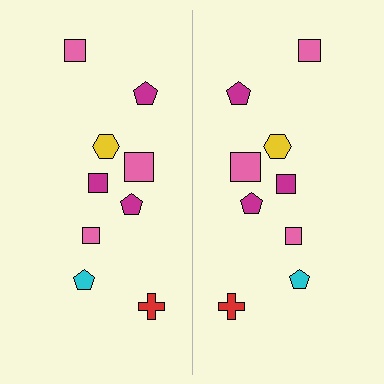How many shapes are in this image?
There are 18 shapes in this image.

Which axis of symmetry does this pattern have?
The pattern has a vertical axis of symmetry running through the center of the image.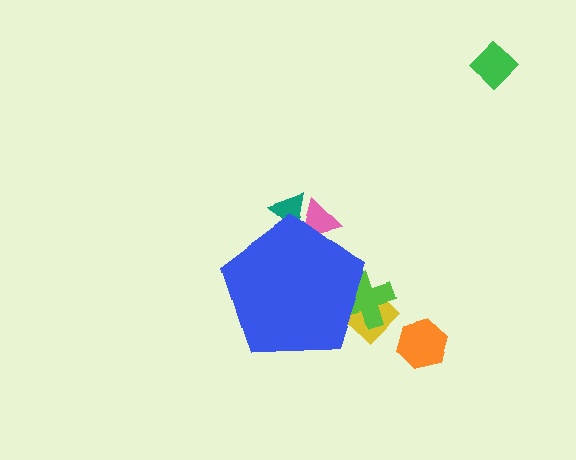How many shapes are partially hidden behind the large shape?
4 shapes are partially hidden.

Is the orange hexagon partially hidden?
No, the orange hexagon is fully visible.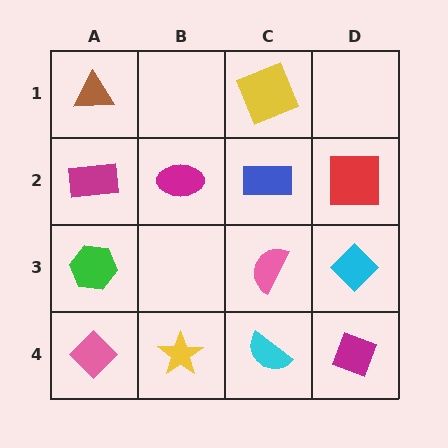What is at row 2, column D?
A red square.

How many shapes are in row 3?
3 shapes.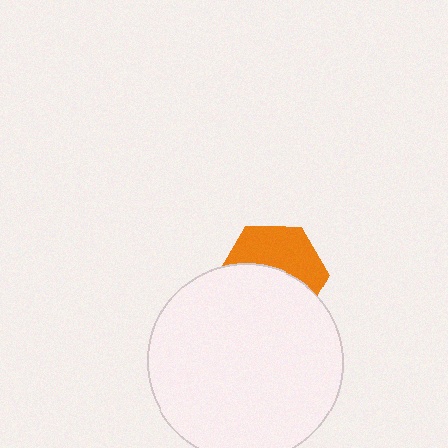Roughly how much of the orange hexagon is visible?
About half of it is visible (roughly 47%).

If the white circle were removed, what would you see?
You would see the complete orange hexagon.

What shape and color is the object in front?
The object in front is a white circle.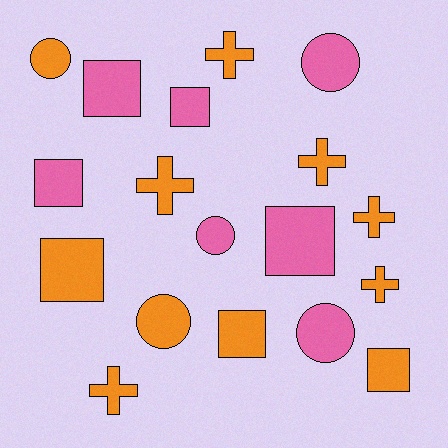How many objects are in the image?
There are 18 objects.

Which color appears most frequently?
Orange, with 11 objects.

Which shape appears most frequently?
Square, with 7 objects.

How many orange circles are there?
There are 2 orange circles.